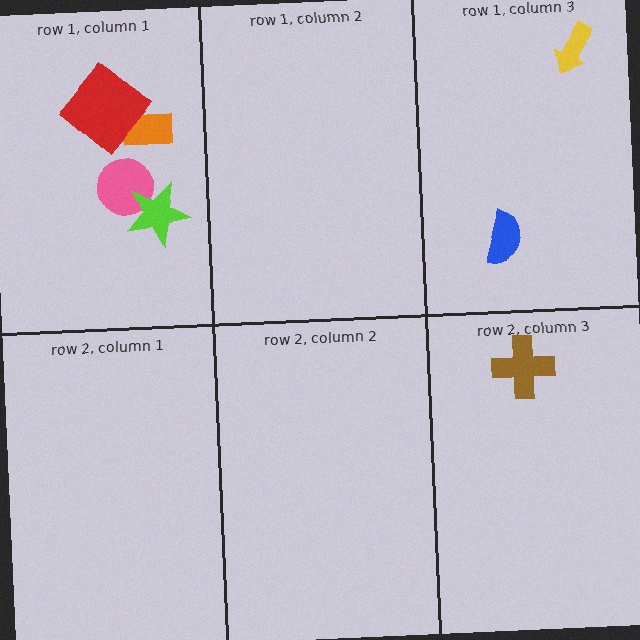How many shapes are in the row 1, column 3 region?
2.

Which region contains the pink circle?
The row 1, column 1 region.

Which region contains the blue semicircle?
The row 1, column 3 region.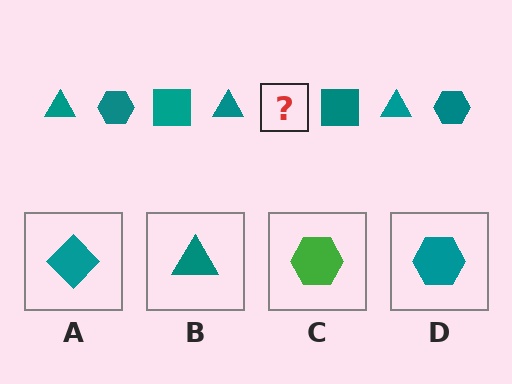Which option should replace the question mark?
Option D.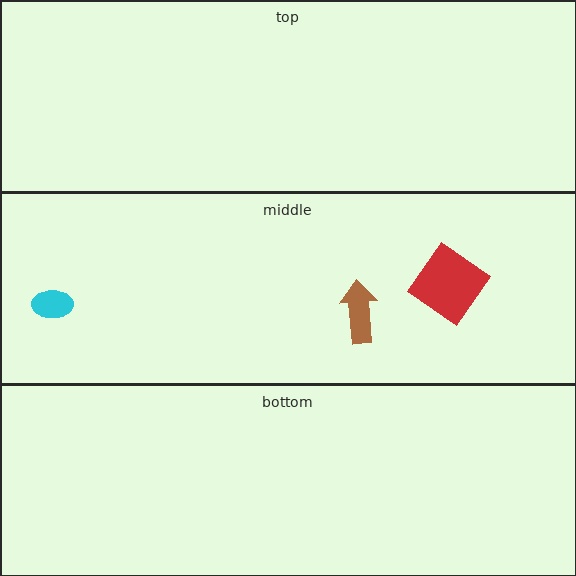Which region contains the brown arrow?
The middle region.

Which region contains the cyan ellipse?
The middle region.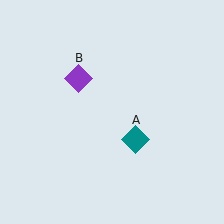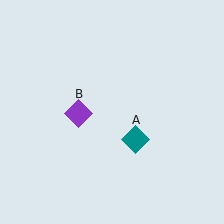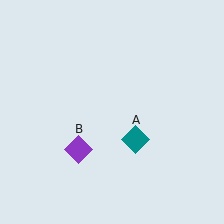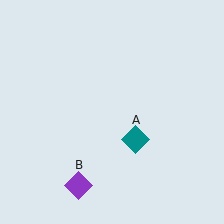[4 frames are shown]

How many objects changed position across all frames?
1 object changed position: purple diamond (object B).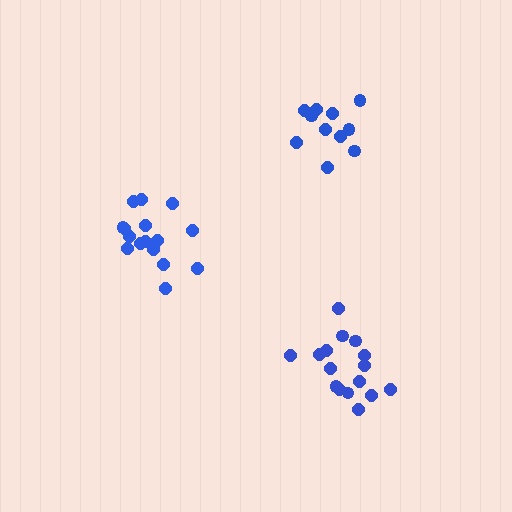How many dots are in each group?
Group 1: 17 dots, Group 2: 16 dots, Group 3: 11 dots (44 total).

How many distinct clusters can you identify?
There are 3 distinct clusters.